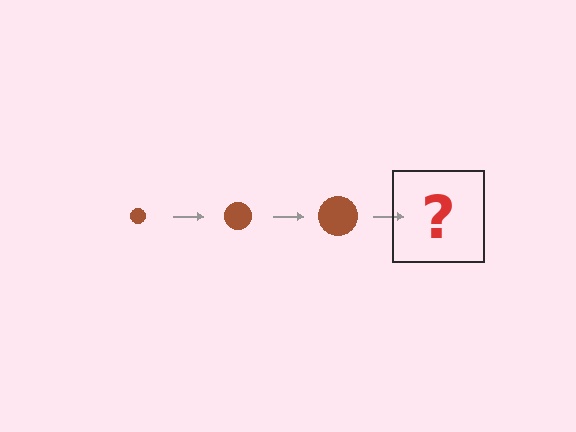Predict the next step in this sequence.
The next step is a brown circle, larger than the previous one.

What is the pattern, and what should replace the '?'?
The pattern is that the circle gets progressively larger each step. The '?' should be a brown circle, larger than the previous one.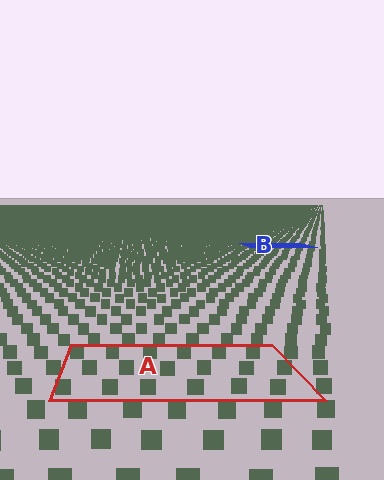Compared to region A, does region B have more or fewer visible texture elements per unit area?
Region B has more texture elements per unit area — they are packed more densely because it is farther away.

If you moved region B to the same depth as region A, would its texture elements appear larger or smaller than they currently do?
They would appear larger. At a closer depth, the same texture elements are projected at a bigger on-screen size.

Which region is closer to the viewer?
Region A is closer. The texture elements there are larger and more spread out.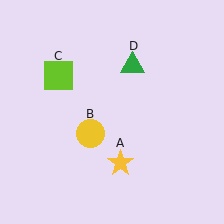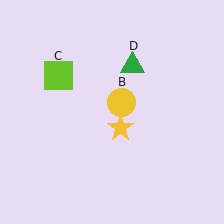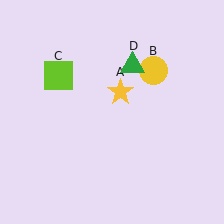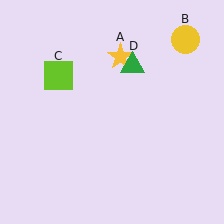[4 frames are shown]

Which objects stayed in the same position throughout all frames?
Lime square (object C) and green triangle (object D) remained stationary.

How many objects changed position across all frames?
2 objects changed position: yellow star (object A), yellow circle (object B).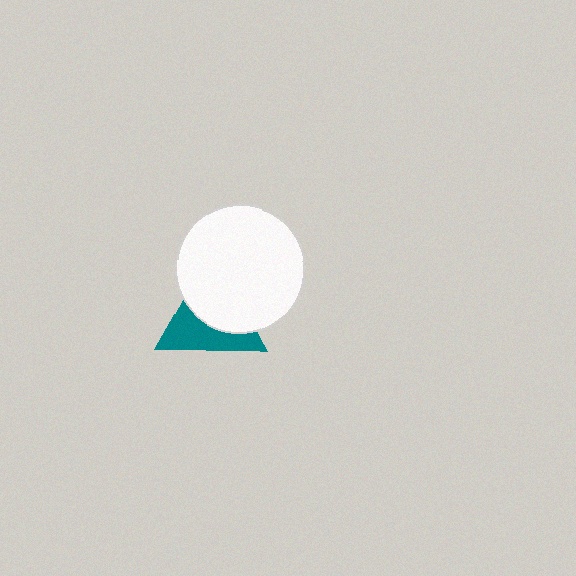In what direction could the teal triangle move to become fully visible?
The teal triangle could move toward the lower-left. That would shift it out from behind the white circle entirely.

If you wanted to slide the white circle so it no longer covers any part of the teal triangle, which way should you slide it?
Slide it toward the upper-right — that is the most direct way to separate the two shapes.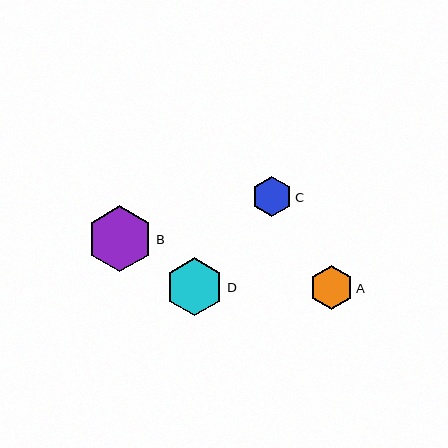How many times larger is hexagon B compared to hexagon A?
Hexagon B is approximately 1.5 times the size of hexagon A.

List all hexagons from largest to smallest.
From largest to smallest: B, D, A, C.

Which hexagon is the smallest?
Hexagon C is the smallest with a size of approximately 40 pixels.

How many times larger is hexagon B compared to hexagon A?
Hexagon B is approximately 1.5 times the size of hexagon A.